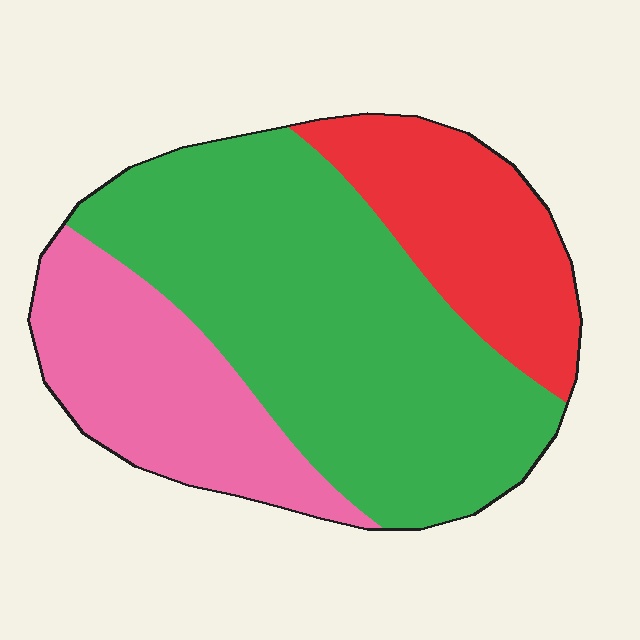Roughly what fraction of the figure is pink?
Pink covers 24% of the figure.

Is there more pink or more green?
Green.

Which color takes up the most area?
Green, at roughly 55%.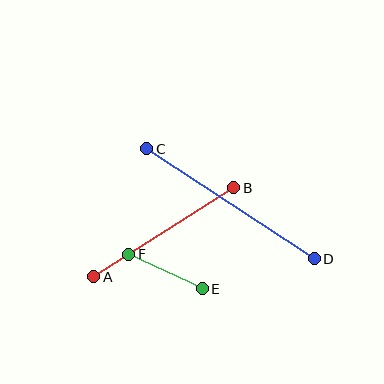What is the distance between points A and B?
The distance is approximately 166 pixels.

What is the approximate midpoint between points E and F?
The midpoint is at approximately (165, 271) pixels.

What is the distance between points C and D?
The distance is approximately 201 pixels.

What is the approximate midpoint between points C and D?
The midpoint is at approximately (231, 204) pixels.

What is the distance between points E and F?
The distance is approximately 81 pixels.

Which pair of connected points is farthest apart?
Points C and D are farthest apart.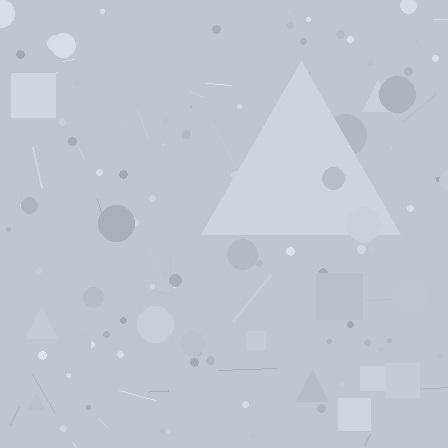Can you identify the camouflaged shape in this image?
The camouflaged shape is a triangle.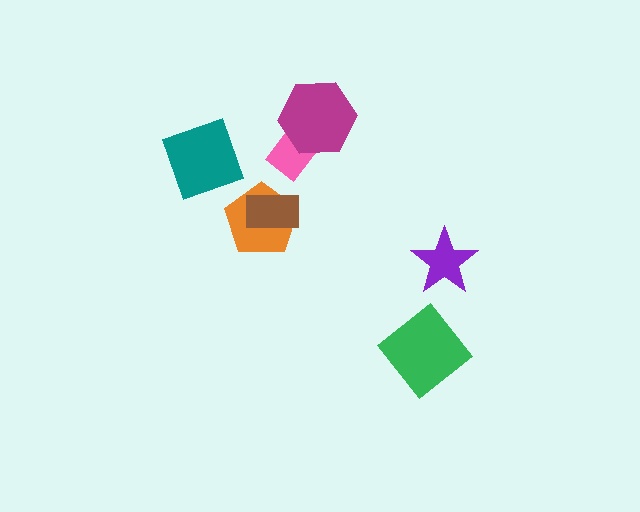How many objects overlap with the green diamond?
0 objects overlap with the green diamond.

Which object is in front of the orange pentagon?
The brown rectangle is in front of the orange pentagon.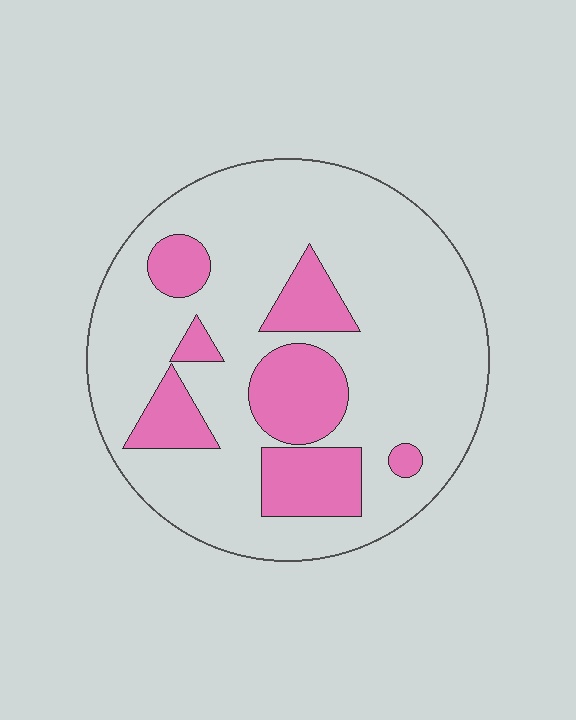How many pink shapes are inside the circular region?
7.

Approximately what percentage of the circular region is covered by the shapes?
Approximately 25%.